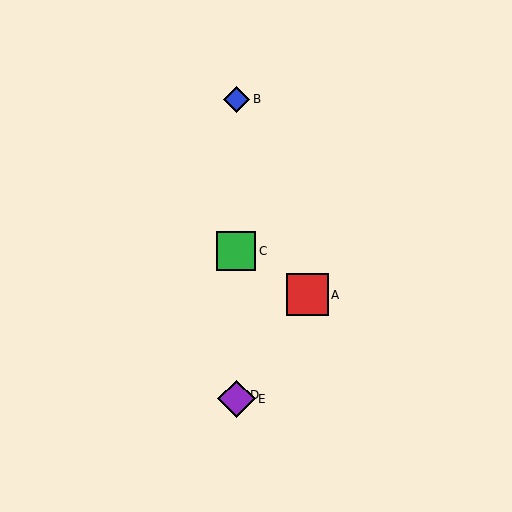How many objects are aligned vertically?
4 objects (B, C, D, E) are aligned vertically.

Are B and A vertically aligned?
No, B is at x≈236 and A is at x≈307.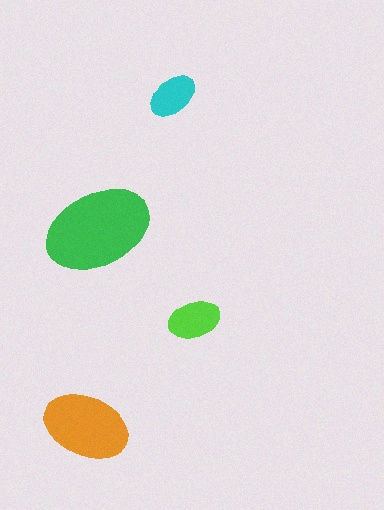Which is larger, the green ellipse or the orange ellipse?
The green one.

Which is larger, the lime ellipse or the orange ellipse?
The orange one.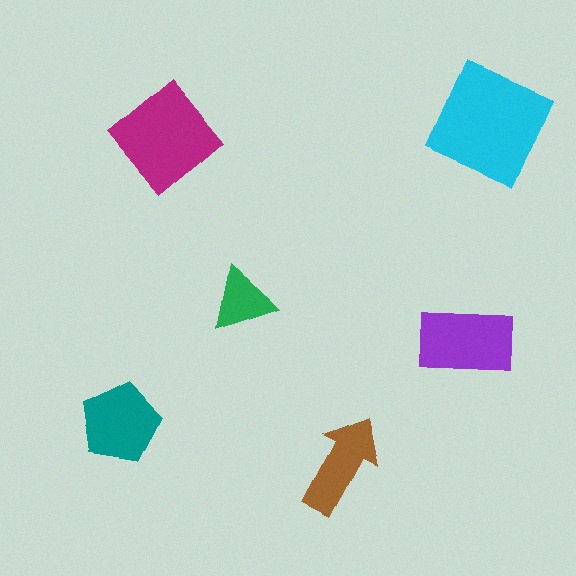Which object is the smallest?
The green triangle.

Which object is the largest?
The cyan square.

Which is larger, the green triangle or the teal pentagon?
The teal pentagon.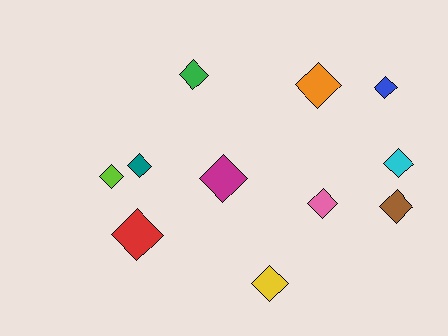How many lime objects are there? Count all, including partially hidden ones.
There is 1 lime object.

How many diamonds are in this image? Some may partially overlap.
There are 11 diamonds.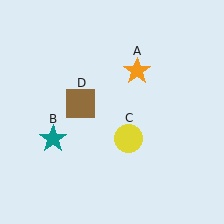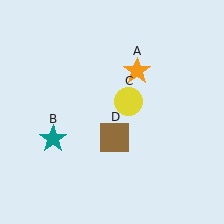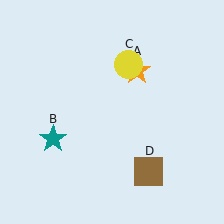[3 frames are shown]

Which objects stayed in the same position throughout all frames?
Orange star (object A) and teal star (object B) remained stationary.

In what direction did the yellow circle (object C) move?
The yellow circle (object C) moved up.